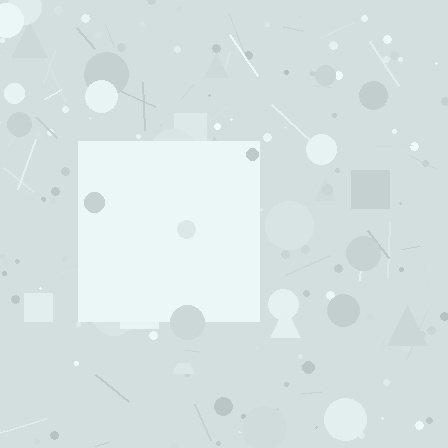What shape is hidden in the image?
A square is hidden in the image.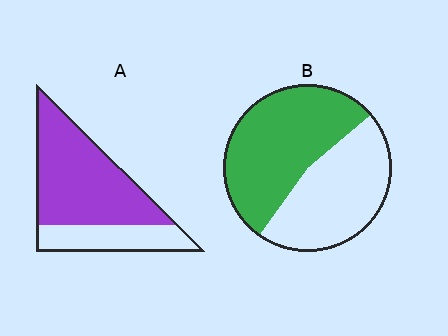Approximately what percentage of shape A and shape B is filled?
A is approximately 70% and B is approximately 55%.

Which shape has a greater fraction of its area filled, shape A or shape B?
Shape A.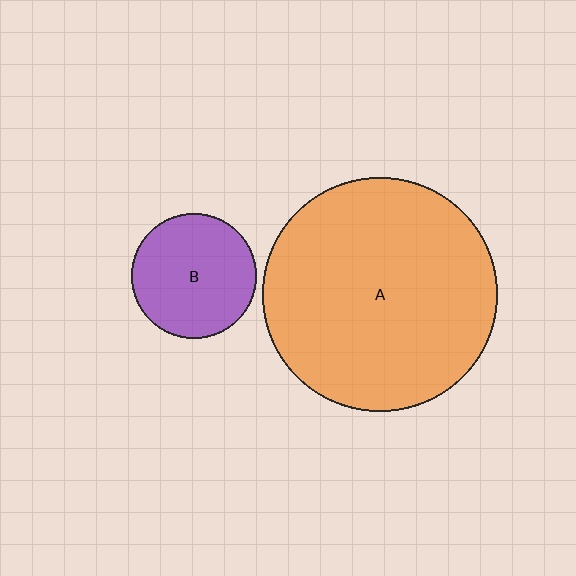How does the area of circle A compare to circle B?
Approximately 3.6 times.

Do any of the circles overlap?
No, none of the circles overlap.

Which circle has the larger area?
Circle A (orange).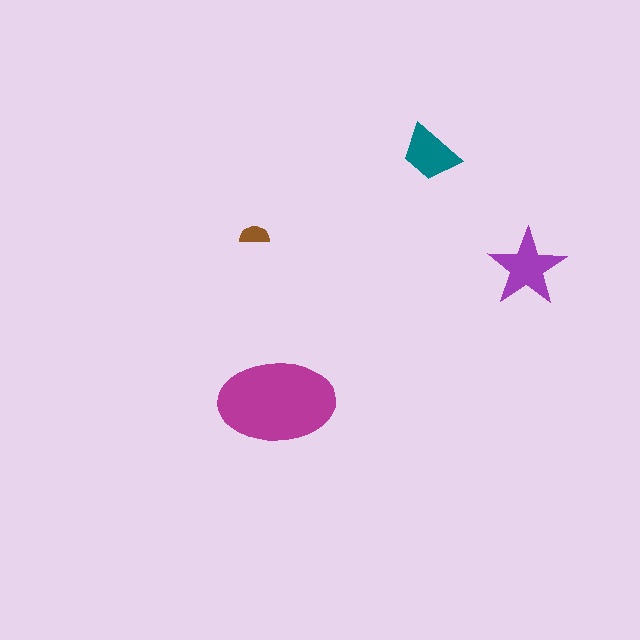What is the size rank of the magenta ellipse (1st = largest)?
1st.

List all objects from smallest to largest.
The brown semicircle, the teal trapezoid, the purple star, the magenta ellipse.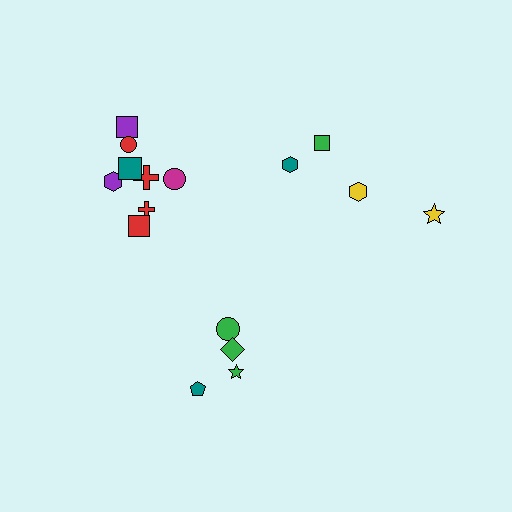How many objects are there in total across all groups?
There are 16 objects.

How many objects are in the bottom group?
There are 4 objects.